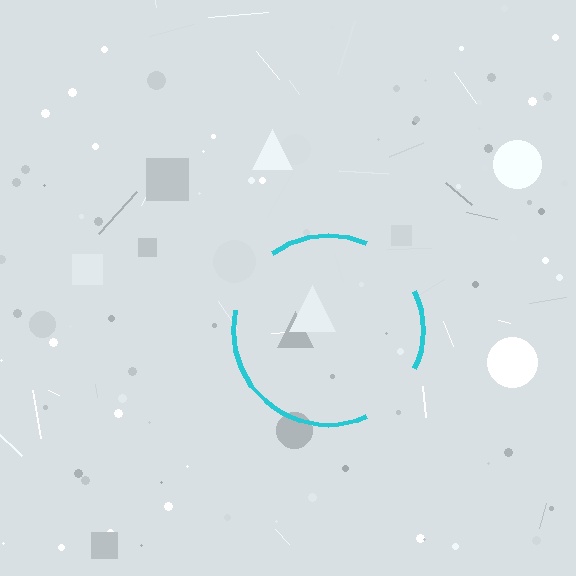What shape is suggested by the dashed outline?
The dashed outline suggests a circle.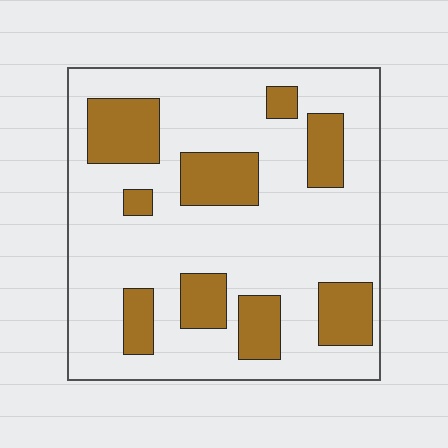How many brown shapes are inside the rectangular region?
9.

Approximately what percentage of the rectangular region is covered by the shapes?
Approximately 25%.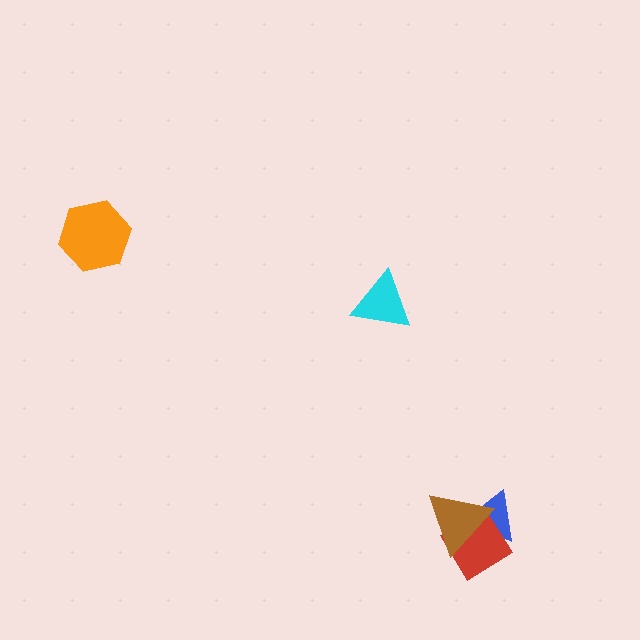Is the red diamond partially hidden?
Yes, it is partially covered by another shape.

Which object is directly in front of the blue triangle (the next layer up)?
The red diamond is directly in front of the blue triangle.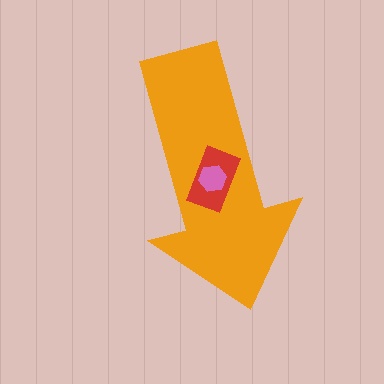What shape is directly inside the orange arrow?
The red rectangle.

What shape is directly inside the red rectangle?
The pink hexagon.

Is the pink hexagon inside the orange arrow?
Yes.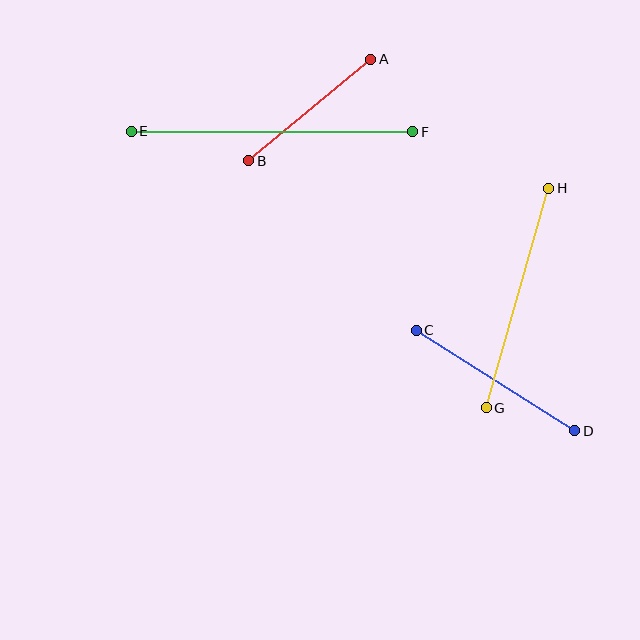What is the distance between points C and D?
The distance is approximately 188 pixels.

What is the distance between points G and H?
The distance is approximately 228 pixels.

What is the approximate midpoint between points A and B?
The midpoint is at approximately (310, 110) pixels.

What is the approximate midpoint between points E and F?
The midpoint is at approximately (272, 132) pixels.